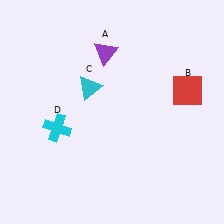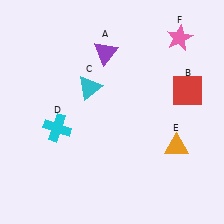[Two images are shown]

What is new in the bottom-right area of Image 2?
An orange triangle (E) was added in the bottom-right area of Image 2.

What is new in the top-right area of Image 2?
A pink star (F) was added in the top-right area of Image 2.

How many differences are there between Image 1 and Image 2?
There are 2 differences between the two images.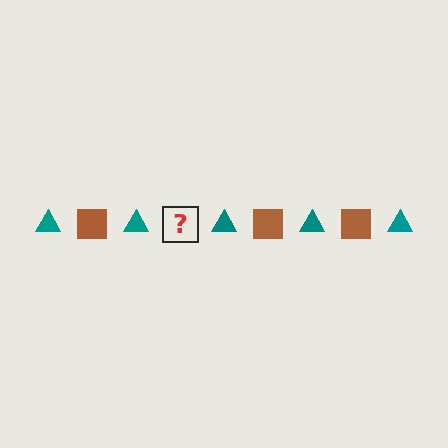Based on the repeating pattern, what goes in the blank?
The blank should be a brown square.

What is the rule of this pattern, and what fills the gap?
The rule is that the pattern alternates between teal triangle and brown square. The gap should be filled with a brown square.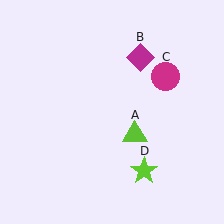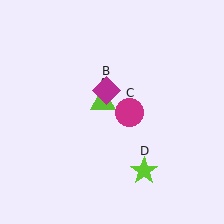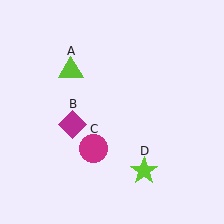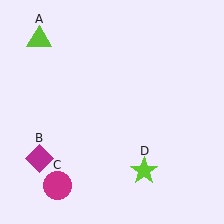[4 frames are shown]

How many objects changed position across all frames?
3 objects changed position: lime triangle (object A), magenta diamond (object B), magenta circle (object C).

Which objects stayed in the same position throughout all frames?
Lime star (object D) remained stationary.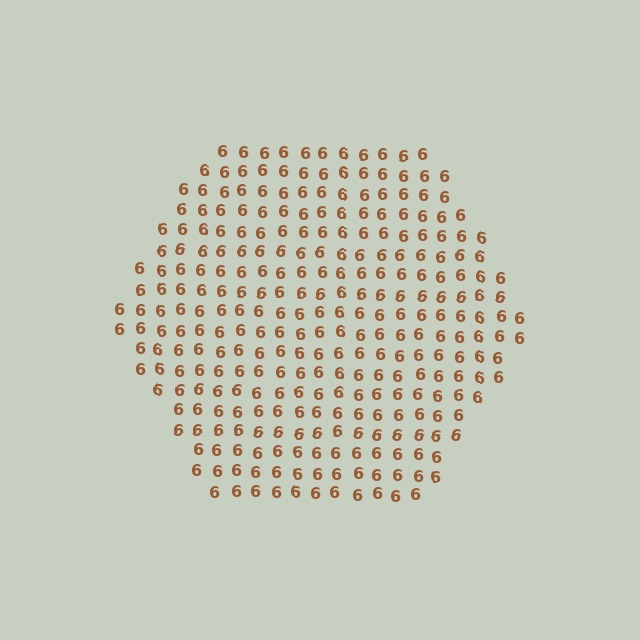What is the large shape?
The large shape is a hexagon.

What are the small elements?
The small elements are digit 6's.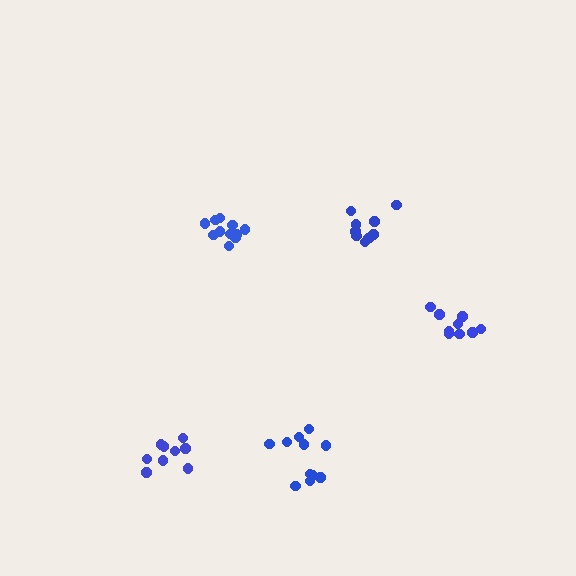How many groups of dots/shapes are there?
There are 5 groups.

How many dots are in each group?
Group 1: 9 dots, Group 2: 11 dots, Group 3: 9 dots, Group 4: 10 dots, Group 5: 11 dots (50 total).